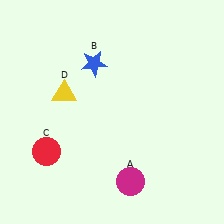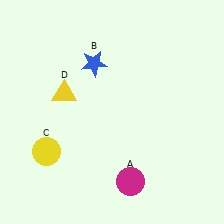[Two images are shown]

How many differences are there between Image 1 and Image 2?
There is 1 difference between the two images.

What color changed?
The circle (C) changed from red in Image 1 to yellow in Image 2.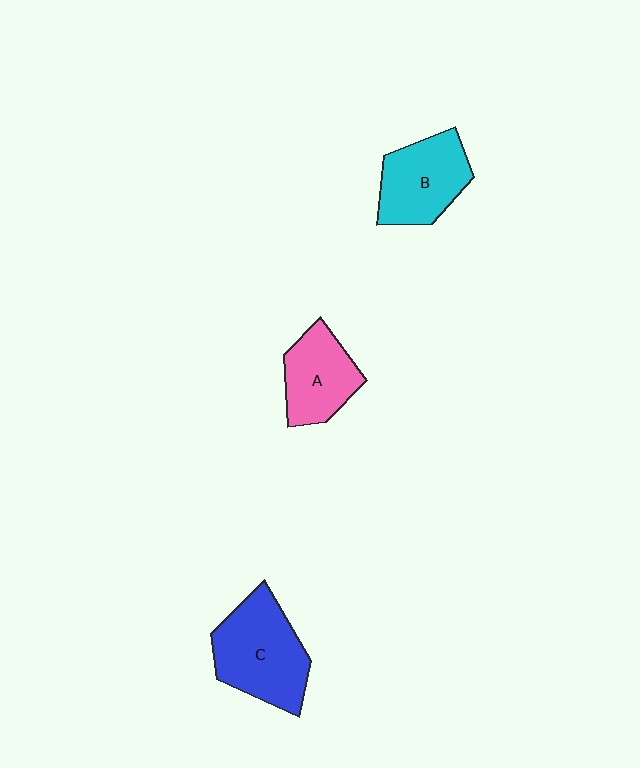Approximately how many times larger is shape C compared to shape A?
Approximately 1.4 times.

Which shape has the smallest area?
Shape A (pink).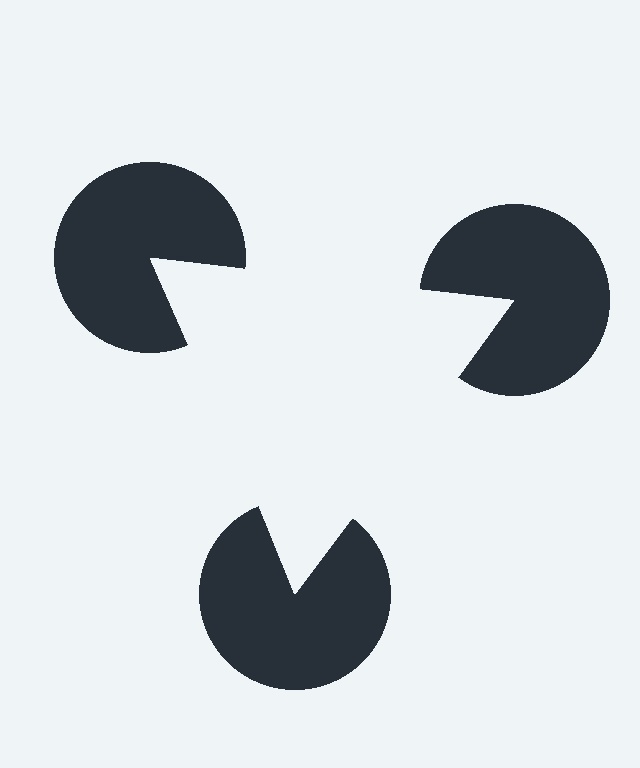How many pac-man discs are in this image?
There are 3 — one at each vertex of the illusory triangle.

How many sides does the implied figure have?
3 sides.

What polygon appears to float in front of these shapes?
An illusory triangle — its edges are inferred from the aligned wedge cuts in the pac-man discs, not physically drawn.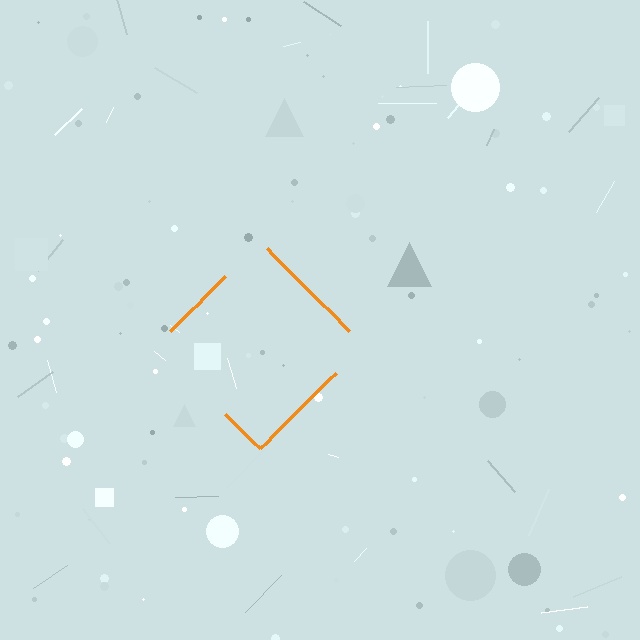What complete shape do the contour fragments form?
The contour fragments form a diamond.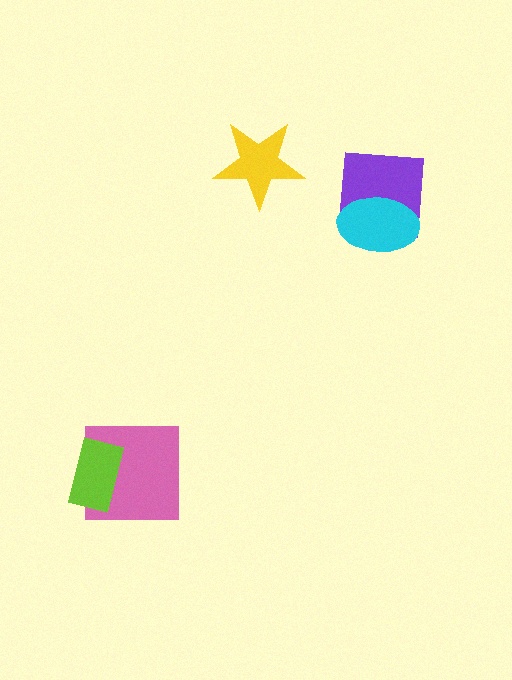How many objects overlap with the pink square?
1 object overlaps with the pink square.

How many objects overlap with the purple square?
1 object overlaps with the purple square.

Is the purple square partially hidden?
Yes, it is partially covered by another shape.